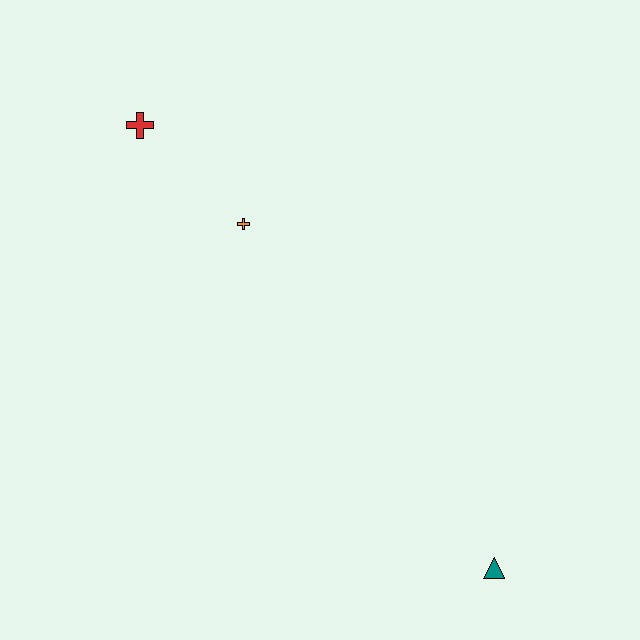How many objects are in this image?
There are 3 objects.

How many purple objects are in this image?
There are no purple objects.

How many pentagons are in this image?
There are no pentagons.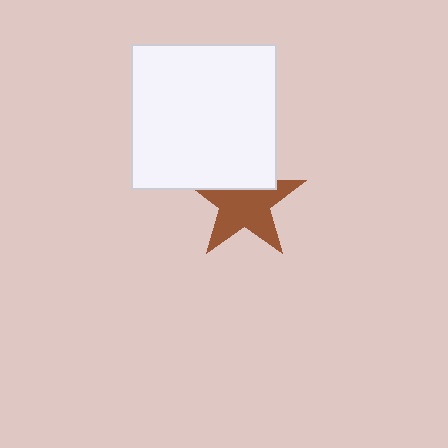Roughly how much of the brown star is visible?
Most of it is visible (roughly 69%).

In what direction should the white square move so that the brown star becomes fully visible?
The white square should move up. That is the shortest direction to clear the overlap and leave the brown star fully visible.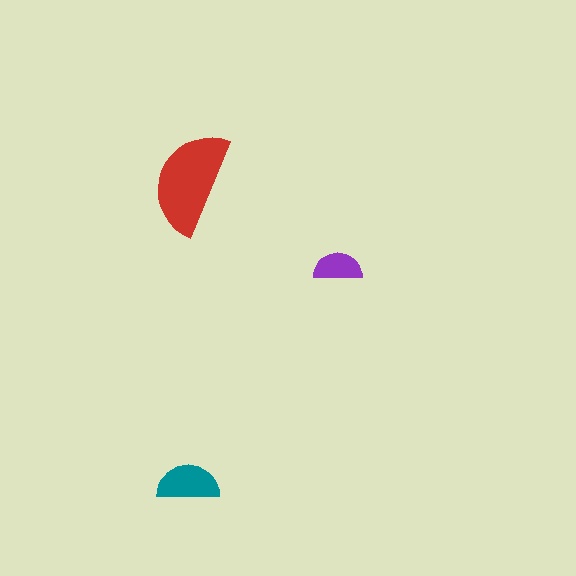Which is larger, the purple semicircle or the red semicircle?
The red one.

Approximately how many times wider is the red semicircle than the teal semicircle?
About 1.5 times wider.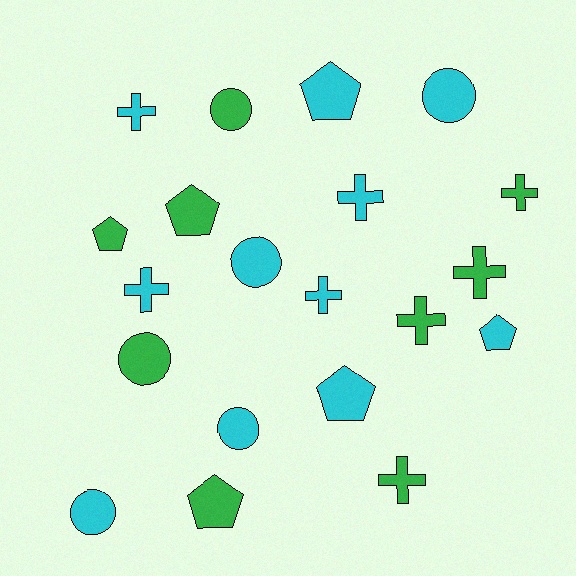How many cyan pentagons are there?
There are 3 cyan pentagons.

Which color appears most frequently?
Cyan, with 11 objects.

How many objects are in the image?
There are 20 objects.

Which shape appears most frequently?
Cross, with 8 objects.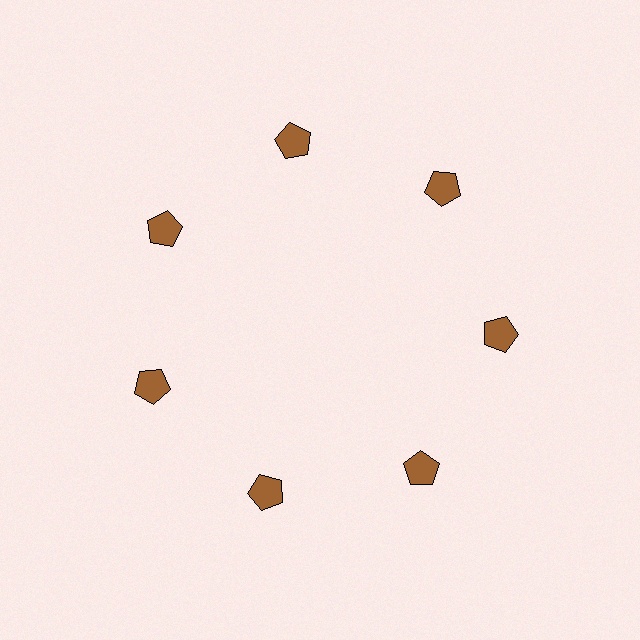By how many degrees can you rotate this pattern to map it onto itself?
The pattern maps onto itself every 51 degrees of rotation.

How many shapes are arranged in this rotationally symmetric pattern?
There are 7 shapes, arranged in 7 groups of 1.